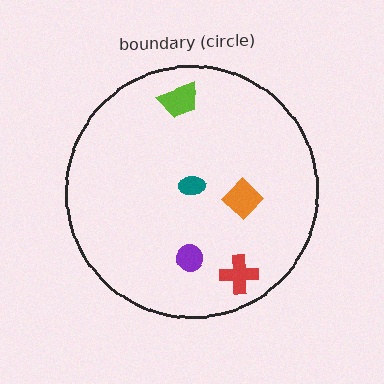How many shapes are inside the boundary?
5 inside, 0 outside.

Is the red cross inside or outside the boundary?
Inside.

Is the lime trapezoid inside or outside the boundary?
Inside.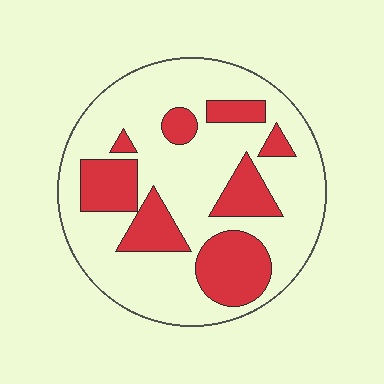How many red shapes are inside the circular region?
8.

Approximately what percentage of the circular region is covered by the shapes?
Approximately 30%.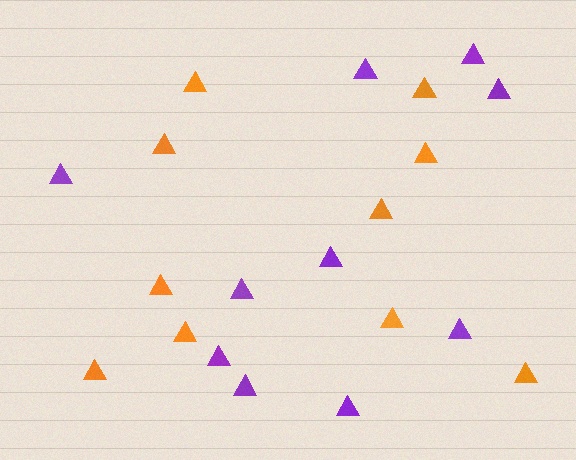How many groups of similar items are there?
There are 2 groups: one group of orange triangles (10) and one group of purple triangles (10).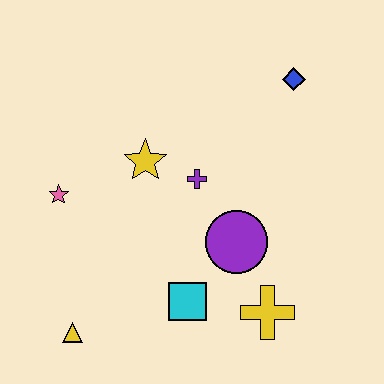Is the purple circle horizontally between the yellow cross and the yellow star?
Yes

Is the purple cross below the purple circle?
No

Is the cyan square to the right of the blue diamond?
No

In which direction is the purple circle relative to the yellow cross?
The purple circle is above the yellow cross.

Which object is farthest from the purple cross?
The yellow triangle is farthest from the purple cross.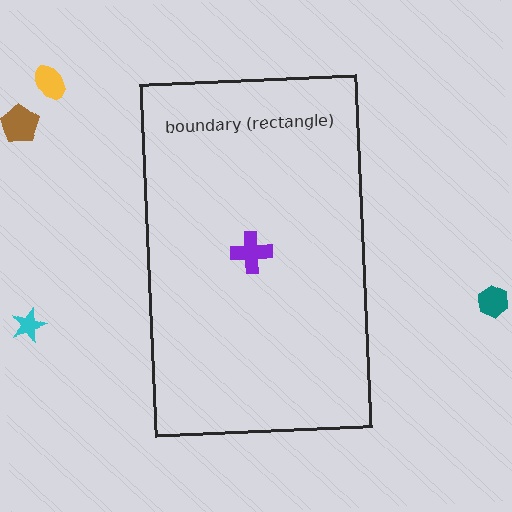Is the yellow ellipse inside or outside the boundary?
Outside.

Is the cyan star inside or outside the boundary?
Outside.